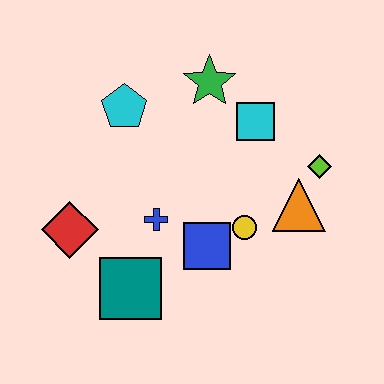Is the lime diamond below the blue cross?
No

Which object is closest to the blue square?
The yellow circle is closest to the blue square.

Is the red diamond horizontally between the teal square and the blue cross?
No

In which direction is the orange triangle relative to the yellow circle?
The orange triangle is to the right of the yellow circle.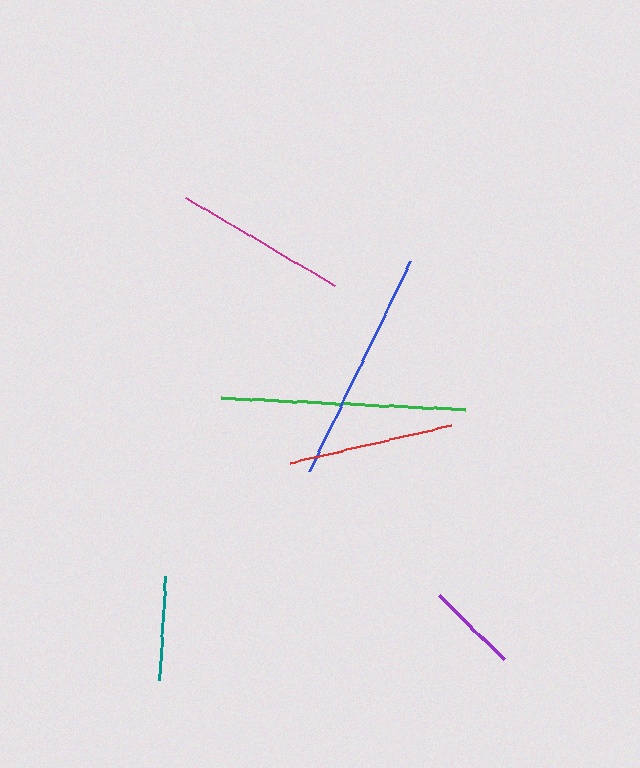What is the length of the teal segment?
The teal segment is approximately 103 pixels long.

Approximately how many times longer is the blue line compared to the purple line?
The blue line is approximately 2.6 times the length of the purple line.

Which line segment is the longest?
The green line is the longest at approximately 243 pixels.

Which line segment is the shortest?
The purple line is the shortest at approximately 91 pixels.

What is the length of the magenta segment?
The magenta segment is approximately 173 pixels long.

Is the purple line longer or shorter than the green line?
The green line is longer than the purple line.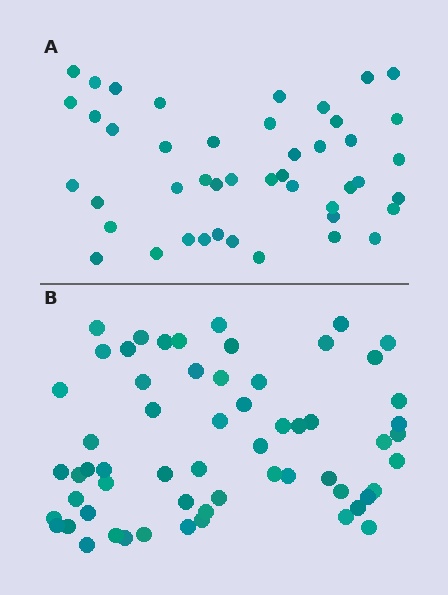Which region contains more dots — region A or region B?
Region B (the bottom region) has more dots.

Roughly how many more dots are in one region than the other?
Region B has approximately 15 more dots than region A.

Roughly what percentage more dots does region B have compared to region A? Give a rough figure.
About 35% more.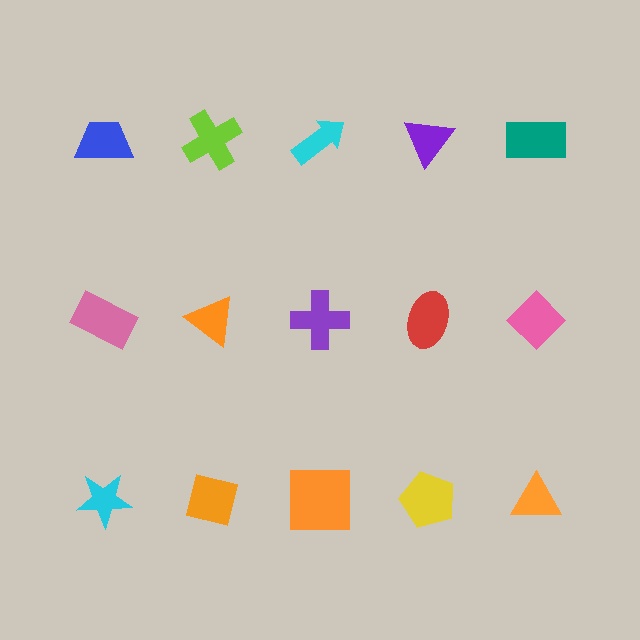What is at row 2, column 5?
A pink diamond.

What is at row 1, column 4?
A purple triangle.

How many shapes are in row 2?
5 shapes.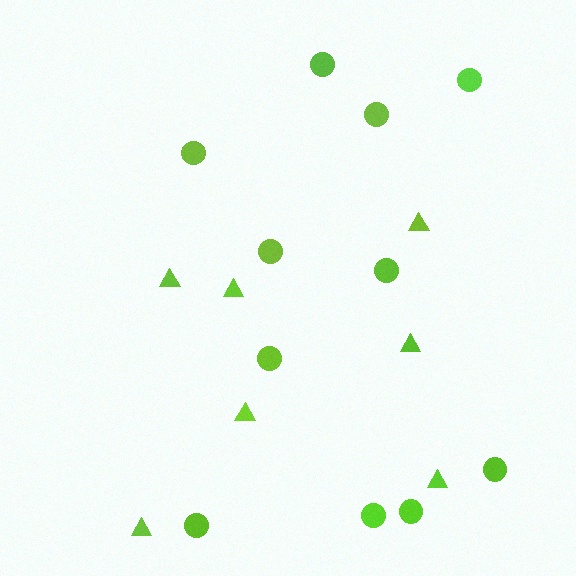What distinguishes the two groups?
There are 2 groups: one group of circles (11) and one group of triangles (7).